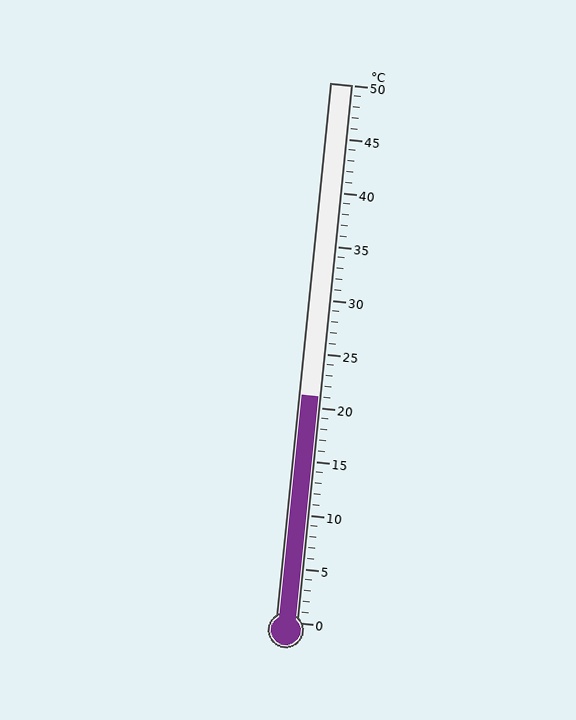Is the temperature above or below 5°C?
The temperature is above 5°C.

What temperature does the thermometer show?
The thermometer shows approximately 21°C.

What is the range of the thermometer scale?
The thermometer scale ranges from 0°C to 50°C.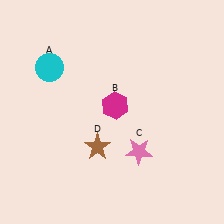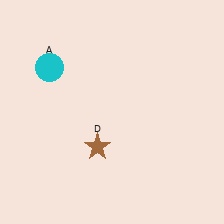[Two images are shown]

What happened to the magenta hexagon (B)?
The magenta hexagon (B) was removed in Image 2. It was in the top-right area of Image 1.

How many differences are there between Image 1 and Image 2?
There are 2 differences between the two images.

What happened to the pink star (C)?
The pink star (C) was removed in Image 2. It was in the bottom-right area of Image 1.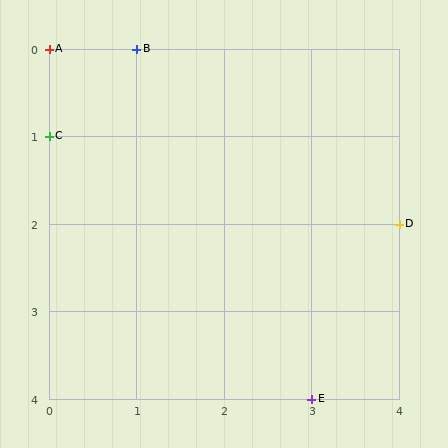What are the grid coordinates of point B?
Point B is at grid coordinates (1, 0).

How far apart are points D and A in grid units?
Points D and A are 4 columns and 2 rows apart (about 4.5 grid units diagonally).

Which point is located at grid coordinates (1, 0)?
Point B is at (1, 0).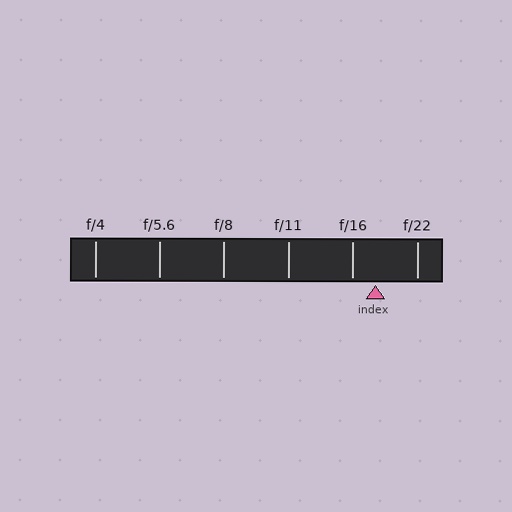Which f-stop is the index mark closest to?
The index mark is closest to f/16.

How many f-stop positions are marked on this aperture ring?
There are 6 f-stop positions marked.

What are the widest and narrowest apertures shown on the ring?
The widest aperture shown is f/4 and the narrowest is f/22.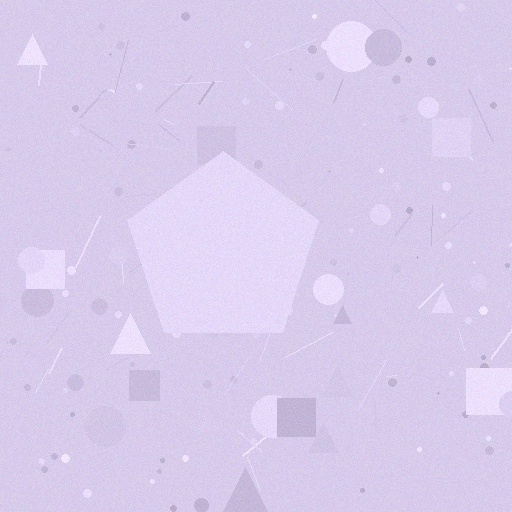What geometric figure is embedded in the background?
A pentagon is embedded in the background.